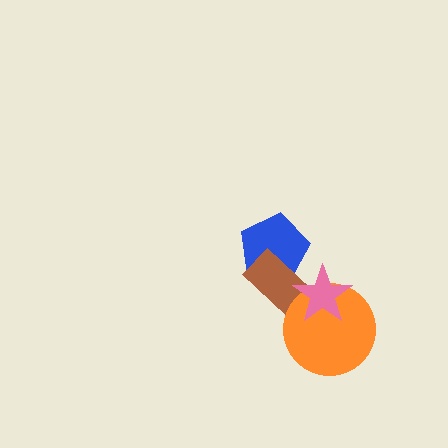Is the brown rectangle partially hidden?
Yes, it is partially covered by another shape.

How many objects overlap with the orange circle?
1 object overlaps with the orange circle.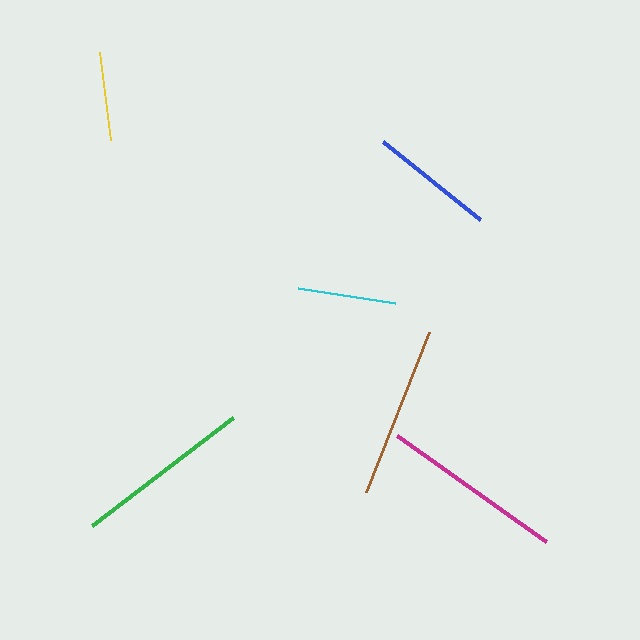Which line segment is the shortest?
The yellow line is the shortest at approximately 88 pixels.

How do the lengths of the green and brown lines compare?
The green and brown lines are approximately the same length.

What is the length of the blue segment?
The blue segment is approximately 124 pixels long.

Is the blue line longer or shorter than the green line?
The green line is longer than the blue line.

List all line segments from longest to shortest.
From longest to shortest: magenta, green, brown, blue, cyan, yellow.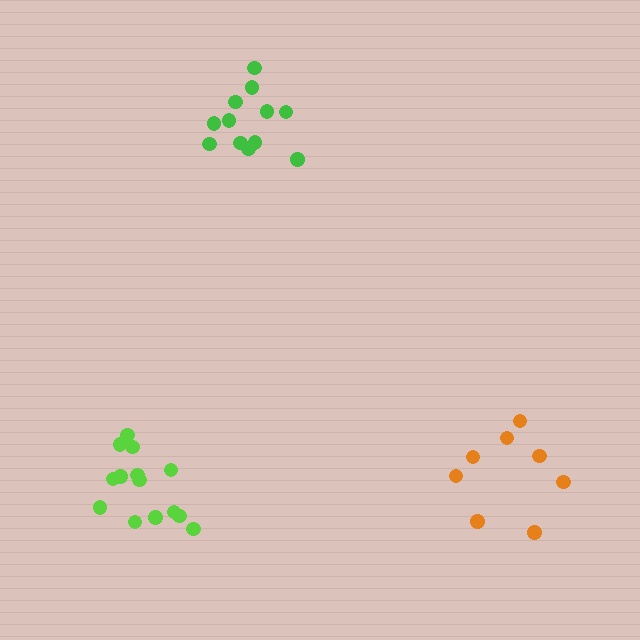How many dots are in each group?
Group 1: 12 dots, Group 2: 8 dots, Group 3: 14 dots (34 total).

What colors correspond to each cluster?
The clusters are colored: green, orange, lime.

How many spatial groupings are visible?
There are 3 spatial groupings.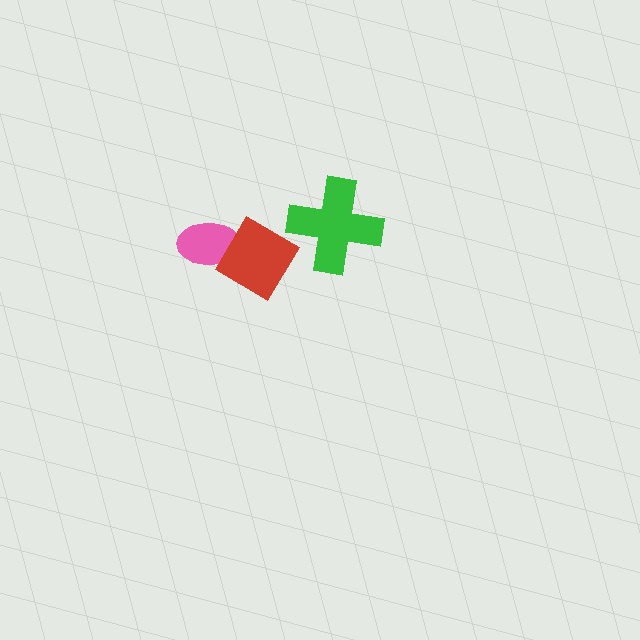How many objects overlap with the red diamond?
1 object overlaps with the red diamond.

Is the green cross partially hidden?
No, no other shape covers it.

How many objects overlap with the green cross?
0 objects overlap with the green cross.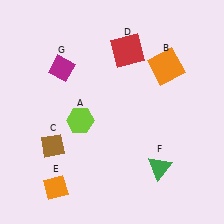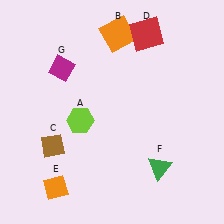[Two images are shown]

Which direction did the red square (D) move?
The red square (D) moved right.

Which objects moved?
The objects that moved are: the orange square (B), the red square (D).